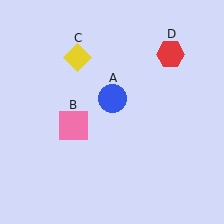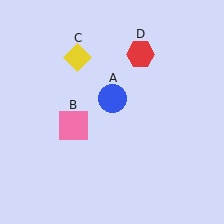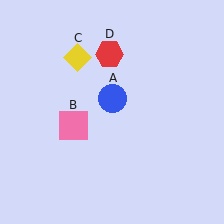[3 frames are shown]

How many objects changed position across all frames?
1 object changed position: red hexagon (object D).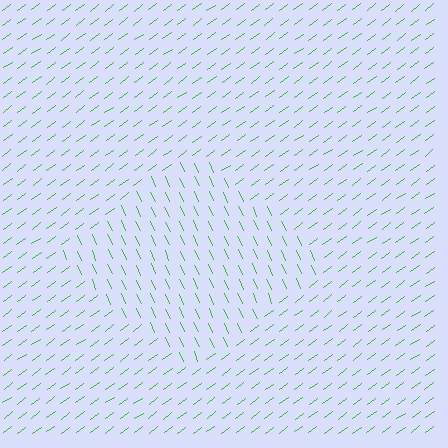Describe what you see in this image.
The image is filled with small green line segments. A diamond region in the image has lines oriented differently from the surrounding lines, creating a visible texture boundary.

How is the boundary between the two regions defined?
The boundary is defined purely by a change in line orientation (approximately 78 degrees difference). All lines are the same color and thickness.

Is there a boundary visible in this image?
Yes, there is a texture boundary formed by a change in line orientation.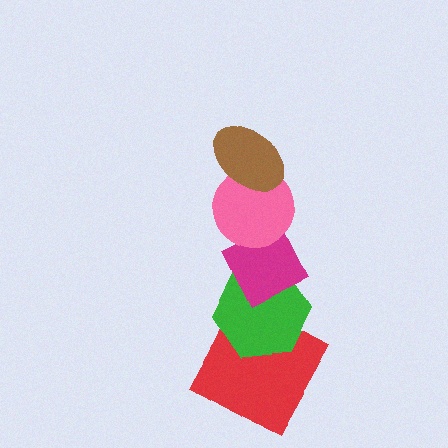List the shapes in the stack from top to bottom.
From top to bottom: the brown ellipse, the pink circle, the magenta diamond, the green hexagon, the red square.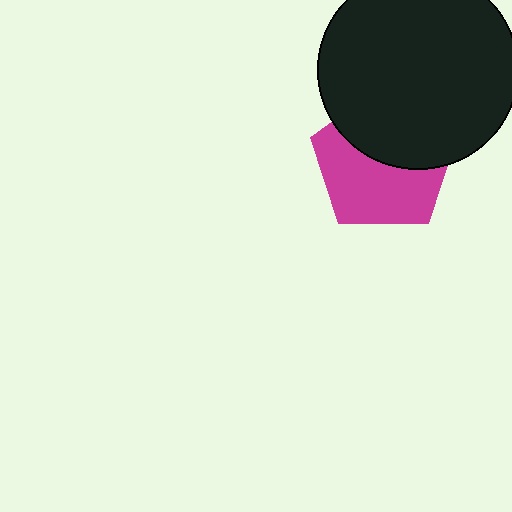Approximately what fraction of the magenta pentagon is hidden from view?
Roughly 45% of the magenta pentagon is hidden behind the black circle.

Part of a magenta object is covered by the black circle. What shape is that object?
It is a pentagon.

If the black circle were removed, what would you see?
You would see the complete magenta pentagon.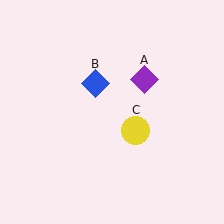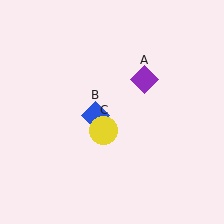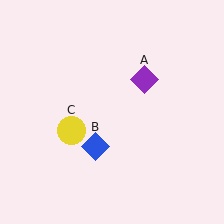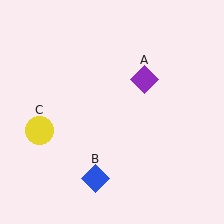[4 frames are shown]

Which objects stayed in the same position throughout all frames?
Purple diamond (object A) remained stationary.